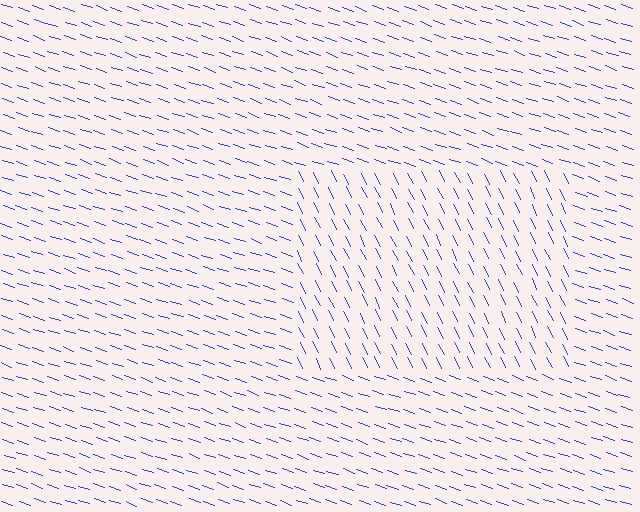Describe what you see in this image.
The image is filled with small blue line segments. A rectangle region in the image has lines oriented differently from the surrounding lines, creating a visible texture boundary.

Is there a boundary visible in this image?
Yes, there is a texture boundary formed by a change in line orientation.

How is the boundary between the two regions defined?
The boundary is defined purely by a change in line orientation (approximately 45 degrees difference). All lines are the same color and thickness.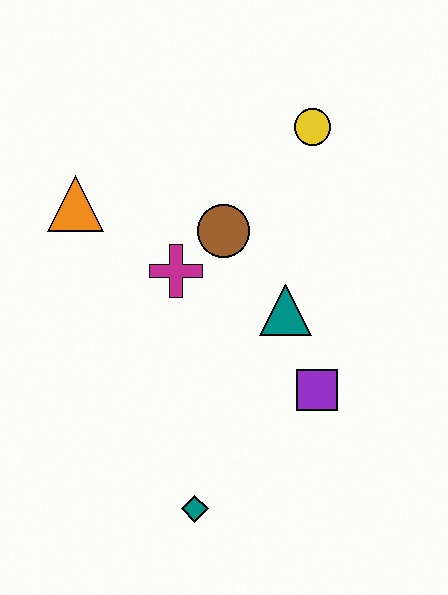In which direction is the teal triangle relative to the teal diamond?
The teal triangle is above the teal diamond.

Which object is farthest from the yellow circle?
The teal diamond is farthest from the yellow circle.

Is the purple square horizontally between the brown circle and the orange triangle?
No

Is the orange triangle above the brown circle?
Yes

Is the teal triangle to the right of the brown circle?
Yes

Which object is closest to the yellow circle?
The brown circle is closest to the yellow circle.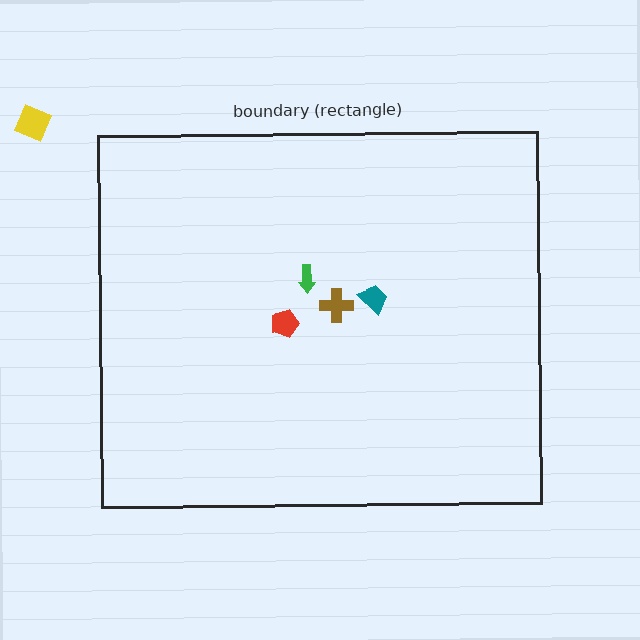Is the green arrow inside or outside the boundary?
Inside.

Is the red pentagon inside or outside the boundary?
Inside.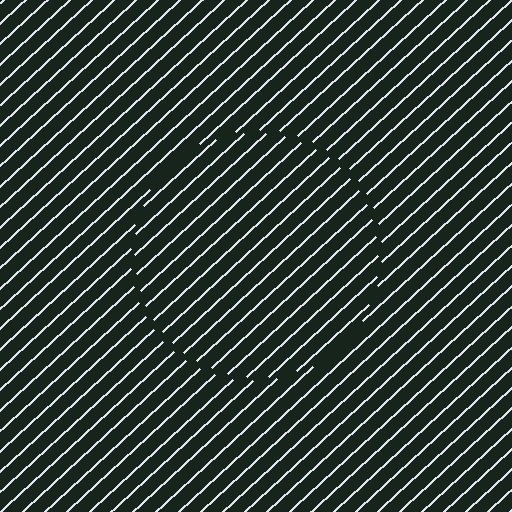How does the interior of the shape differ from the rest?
The interior of the shape contains the same grating, shifted by half a period — the contour is defined by the phase discontinuity where line-ends from the inner and outer gratings abut.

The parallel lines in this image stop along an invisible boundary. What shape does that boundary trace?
An illusory circle. The interior of the shape contains the same grating, shifted by half a period — the contour is defined by the phase discontinuity where line-ends from the inner and outer gratings abut.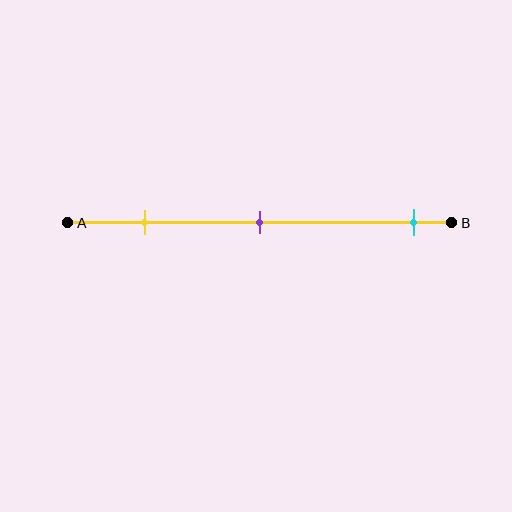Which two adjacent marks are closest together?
The yellow and purple marks are the closest adjacent pair.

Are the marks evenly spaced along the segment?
No, the marks are not evenly spaced.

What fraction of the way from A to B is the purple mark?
The purple mark is approximately 50% (0.5) of the way from A to B.